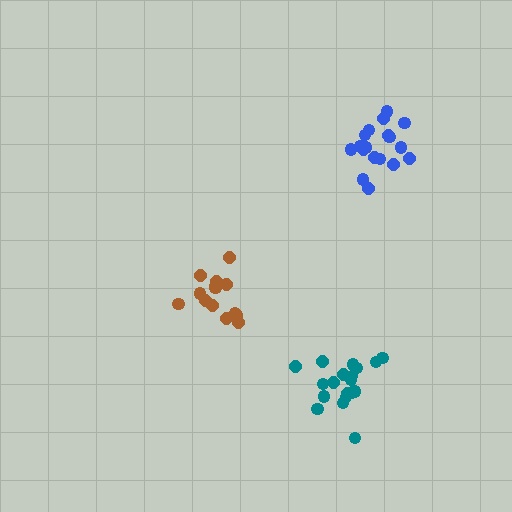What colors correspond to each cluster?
The clusters are colored: blue, brown, teal.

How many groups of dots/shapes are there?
There are 3 groups.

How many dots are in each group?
Group 1: 18 dots, Group 2: 14 dots, Group 3: 19 dots (51 total).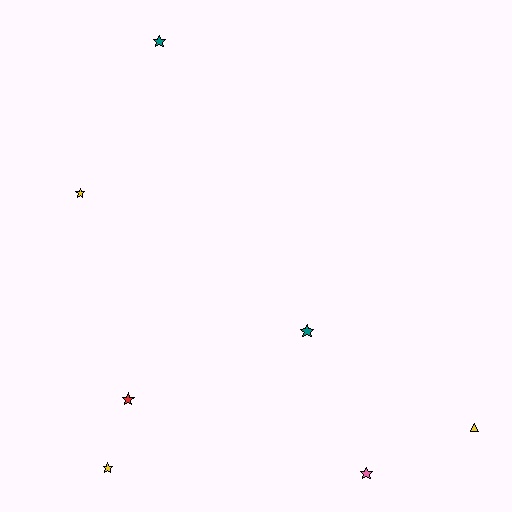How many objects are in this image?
There are 7 objects.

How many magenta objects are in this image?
There are no magenta objects.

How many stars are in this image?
There are 6 stars.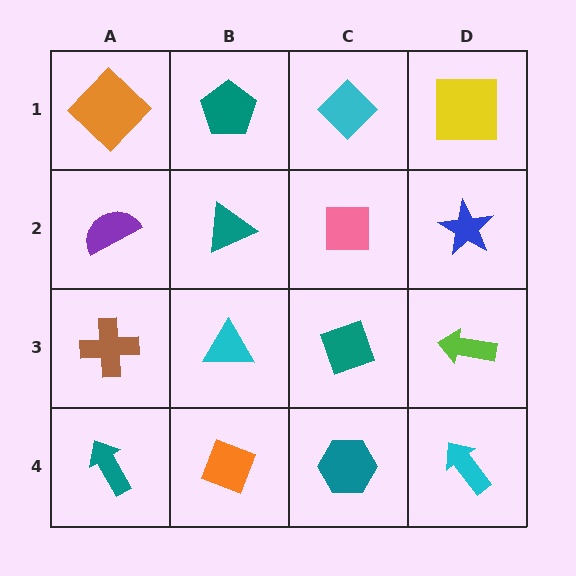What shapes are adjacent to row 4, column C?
A teal diamond (row 3, column C), an orange diamond (row 4, column B), a cyan arrow (row 4, column D).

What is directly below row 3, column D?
A cyan arrow.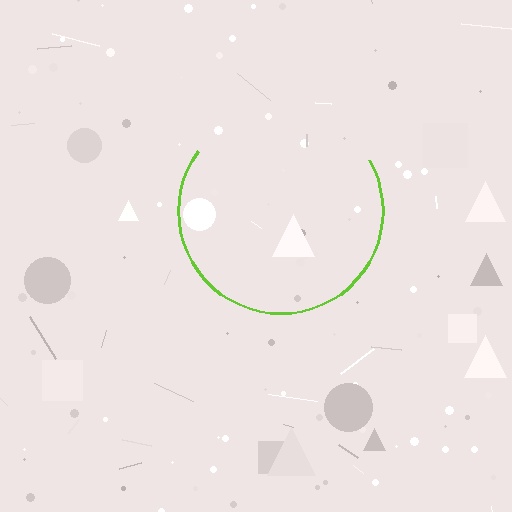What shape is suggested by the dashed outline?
The dashed outline suggests a circle.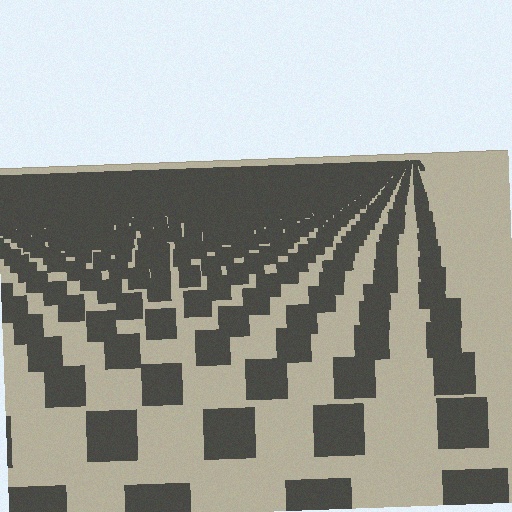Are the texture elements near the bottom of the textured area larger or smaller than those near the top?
Larger. Near the bottom, elements are closer to the viewer and appear at a bigger on-screen size.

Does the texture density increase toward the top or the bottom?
Density increases toward the top.